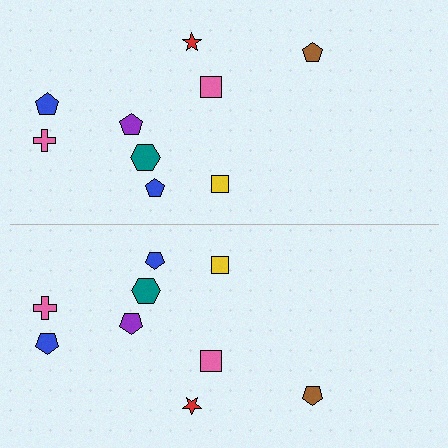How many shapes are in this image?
There are 18 shapes in this image.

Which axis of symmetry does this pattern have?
The pattern has a horizontal axis of symmetry running through the center of the image.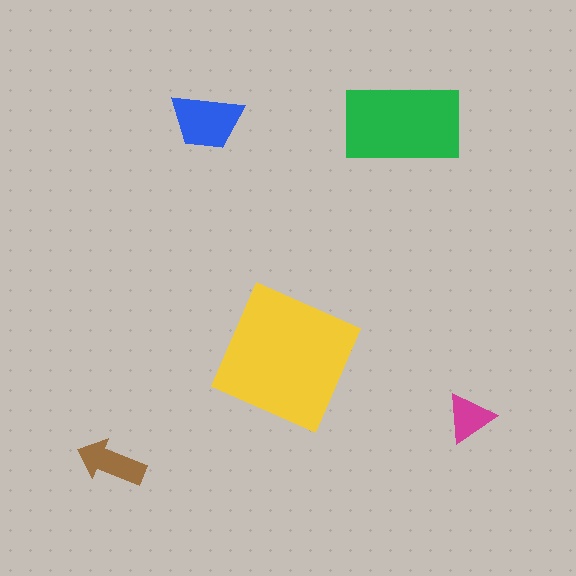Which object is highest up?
The blue trapezoid is topmost.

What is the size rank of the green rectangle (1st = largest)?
2nd.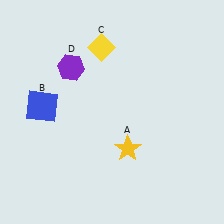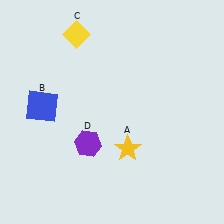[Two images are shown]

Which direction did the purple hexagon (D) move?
The purple hexagon (D) moved down.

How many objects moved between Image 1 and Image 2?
2 objects moved between the two images.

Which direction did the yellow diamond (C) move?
The yellow diamond (C) moved left.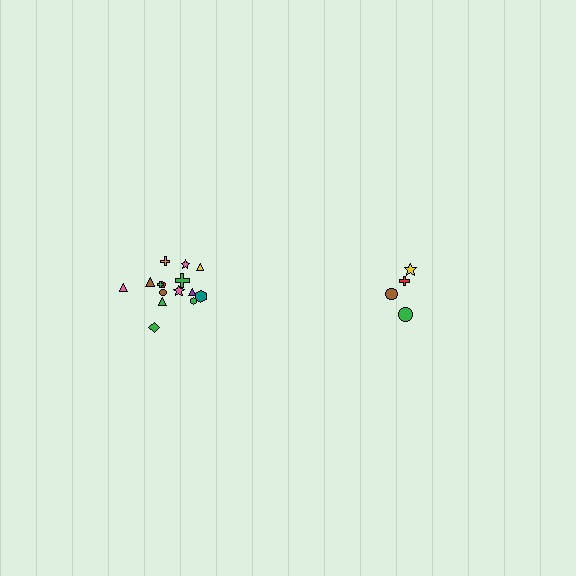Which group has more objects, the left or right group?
The left group.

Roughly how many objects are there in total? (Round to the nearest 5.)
Roughly 20 objects in total.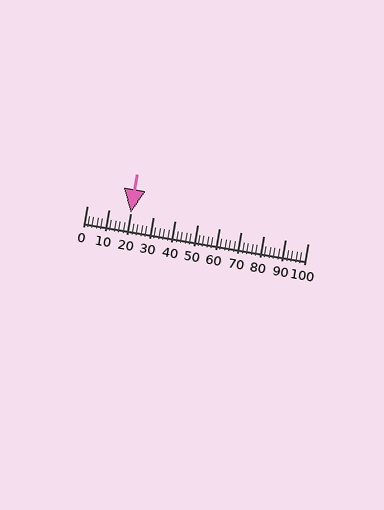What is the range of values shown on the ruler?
The ruler shows values from 0 to 100.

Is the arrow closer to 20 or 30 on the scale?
The arrow is closer to 20.